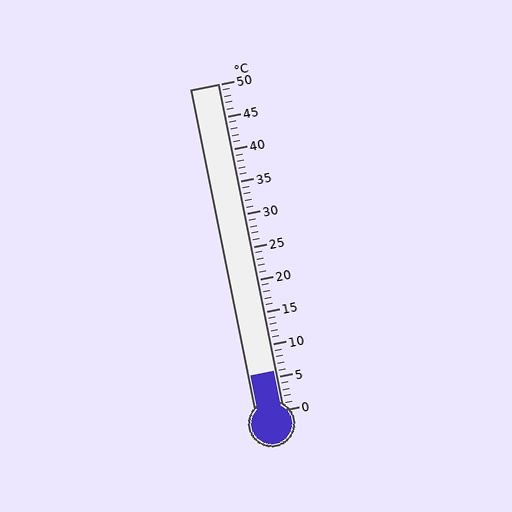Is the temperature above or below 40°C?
The temperature is below 40°C.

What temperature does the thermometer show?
The thermometer shows approximately 6°C.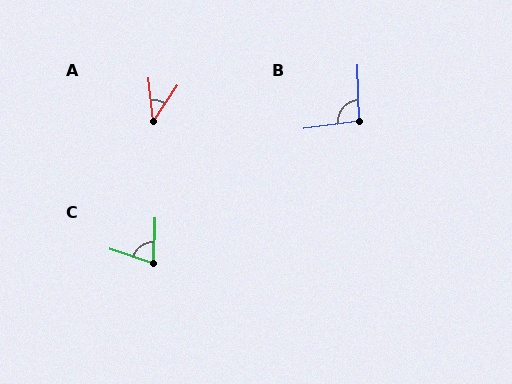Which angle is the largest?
B, at approximately 96 degrees.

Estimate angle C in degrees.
Approximately 73 degrees.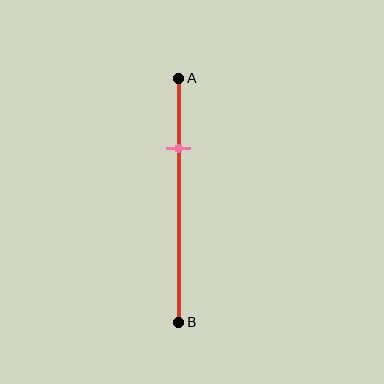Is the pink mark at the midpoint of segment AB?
No, the mark is at about 30% from A, not at the 50% midpoint.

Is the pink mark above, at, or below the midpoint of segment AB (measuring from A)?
The pink mark is above the midpoint of segment AB.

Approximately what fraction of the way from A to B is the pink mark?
The pink mark is approximately 30% of the way from A to B.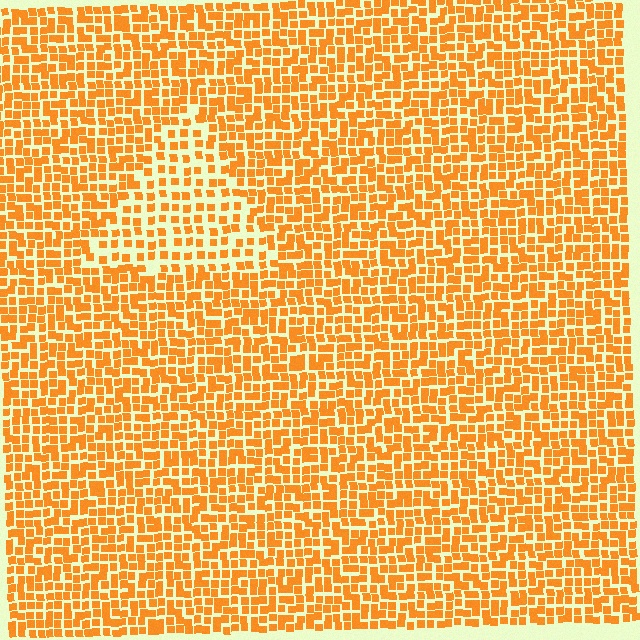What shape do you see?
I see a triangle.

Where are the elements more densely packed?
The elements are more densely packed outside the triangle boundary.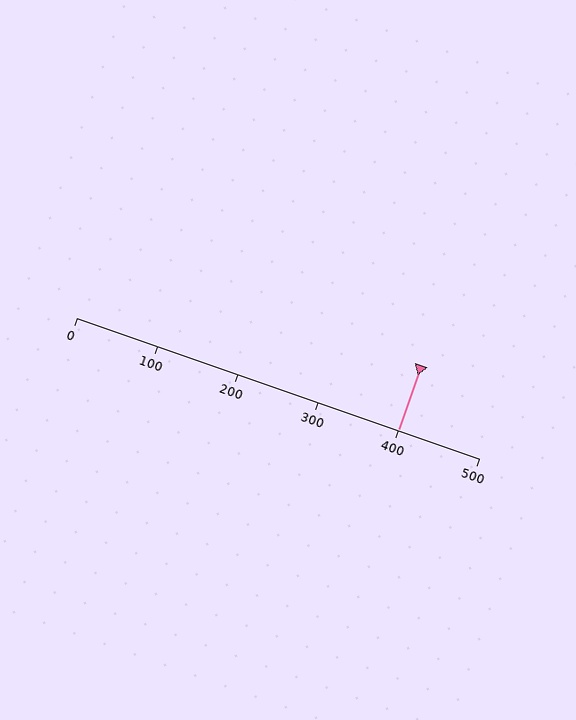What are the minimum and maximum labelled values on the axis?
The axis runs from 0 to 500.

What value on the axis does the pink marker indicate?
The marker indicates approximately 400.